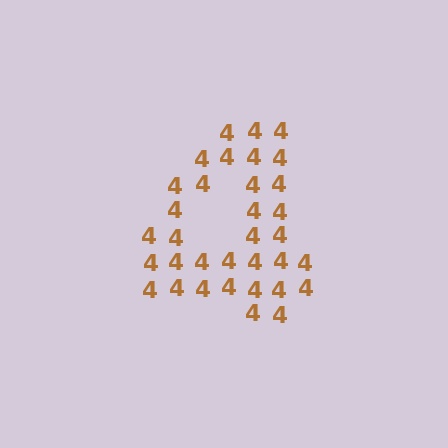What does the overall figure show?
The overall figure shows the digit 4.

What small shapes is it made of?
It is made of small digit 4's.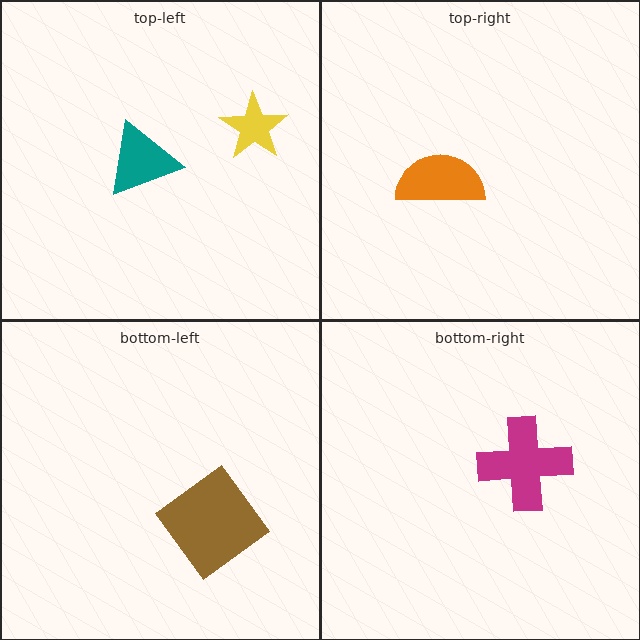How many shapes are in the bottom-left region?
1.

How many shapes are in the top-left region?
2.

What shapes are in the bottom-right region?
The magenta cross.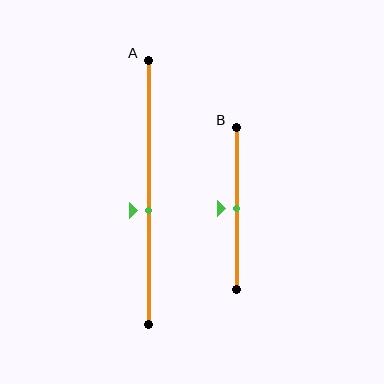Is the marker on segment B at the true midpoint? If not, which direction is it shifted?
Yes, the marker on segment B is at the true midpoint.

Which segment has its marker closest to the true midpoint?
Segment B has its marker closest to the true midpoint.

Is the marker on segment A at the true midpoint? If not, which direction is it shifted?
No, the marker on segment A is shifted downward by about 7% of the segment length.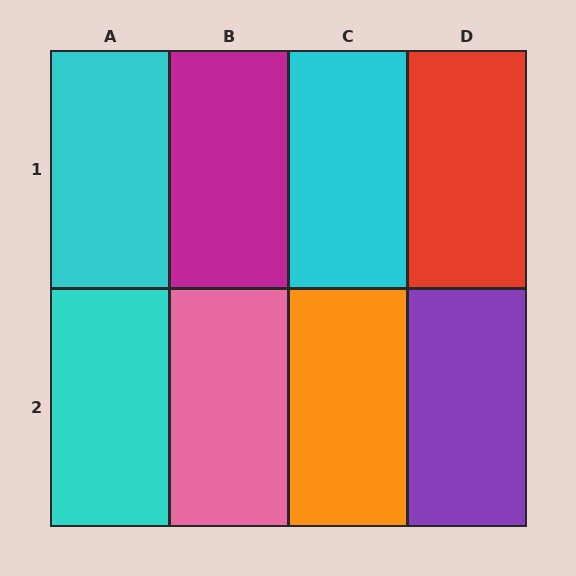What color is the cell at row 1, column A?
Cyan.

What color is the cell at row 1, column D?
Red.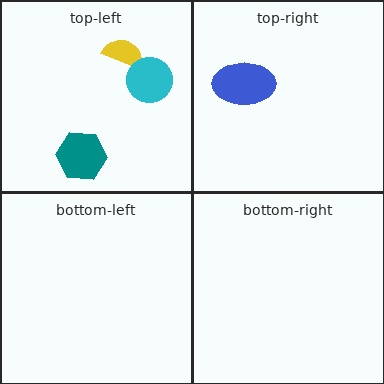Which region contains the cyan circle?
The top-left region.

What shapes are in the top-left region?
The yellow semicircle, the cyan circle, the teal hexagon.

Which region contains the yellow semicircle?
The top-left region.